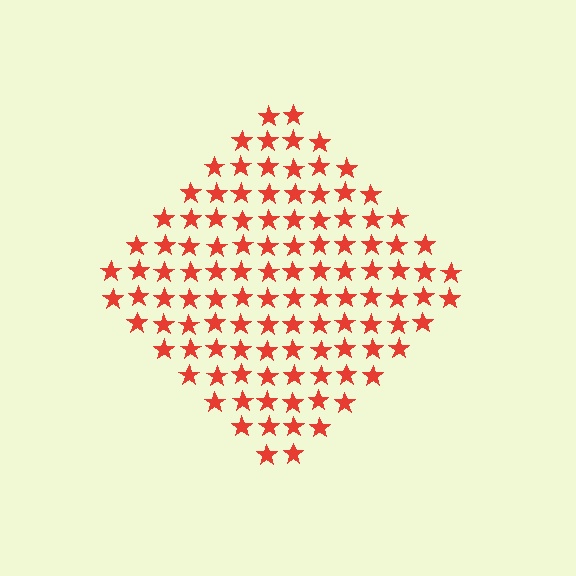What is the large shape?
The large shape is a diamond.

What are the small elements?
The small elements are stars.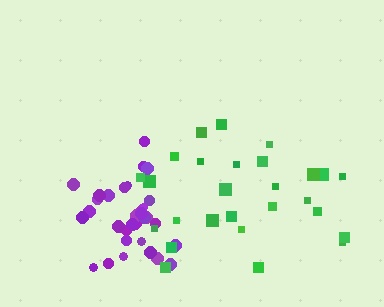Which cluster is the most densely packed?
Purple.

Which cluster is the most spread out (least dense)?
Green.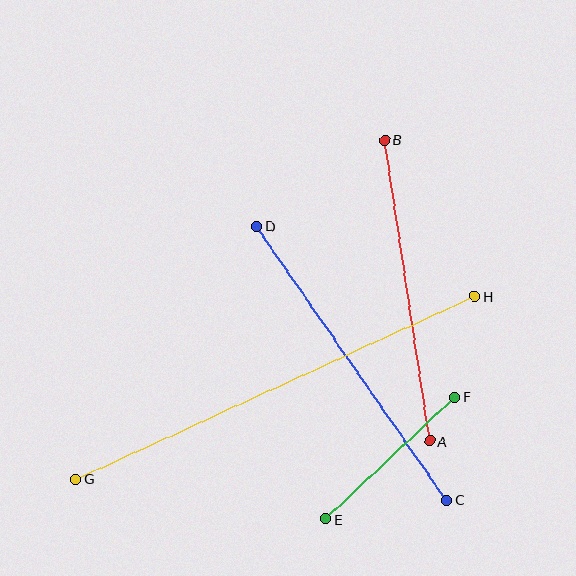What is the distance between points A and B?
The distance is approximately 304 pixels.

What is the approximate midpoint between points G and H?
The midpoint is at approximately (275, 388) pixels.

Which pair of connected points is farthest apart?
Points G and H are farthest apart.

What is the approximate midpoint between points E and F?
The midpoint is at approximately (390, 458) pixels.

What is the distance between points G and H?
The distance is approximately 438 pixels.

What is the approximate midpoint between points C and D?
The midpoint is at approximately (351, 363) pixels.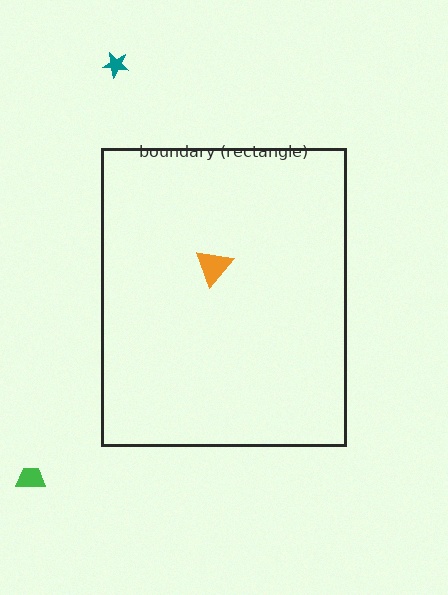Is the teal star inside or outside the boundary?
Outside.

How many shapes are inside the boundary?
1 inside, 2 outside.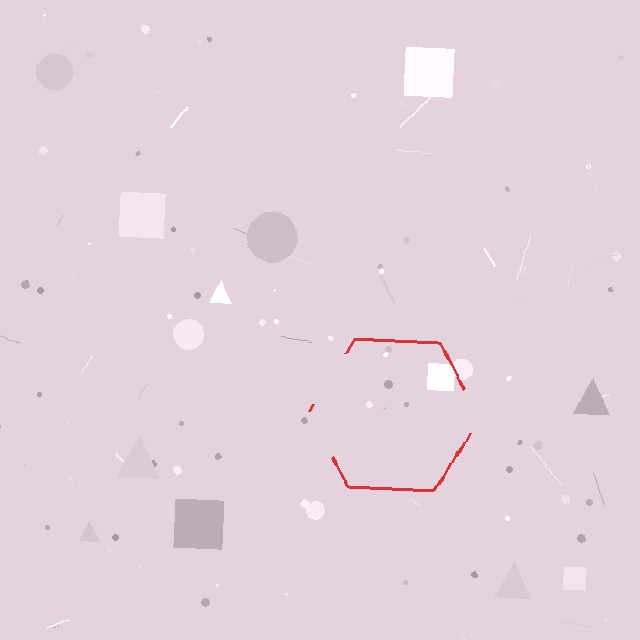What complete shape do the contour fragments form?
The contour fragments form a hexagon.